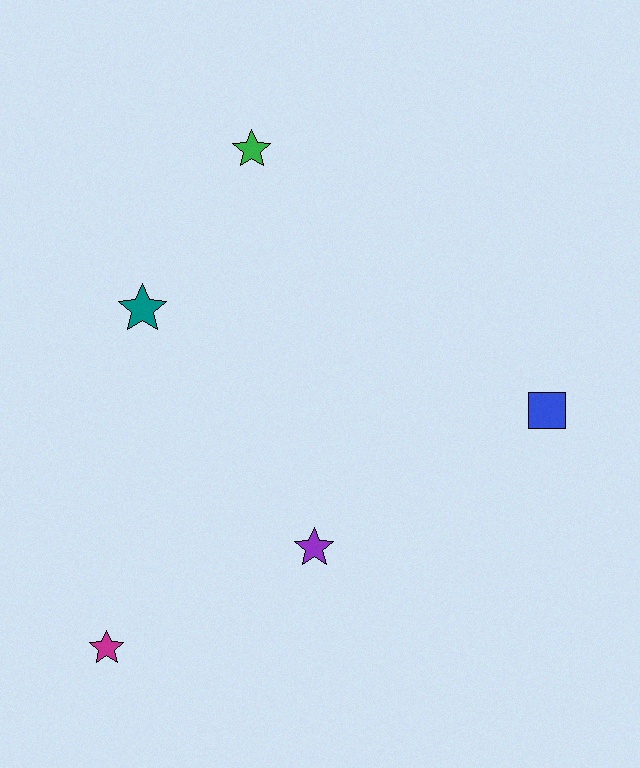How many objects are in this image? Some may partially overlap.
There are 5 objects.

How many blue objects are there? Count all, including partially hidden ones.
There is 1 blue object.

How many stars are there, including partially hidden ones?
There are 4 stars.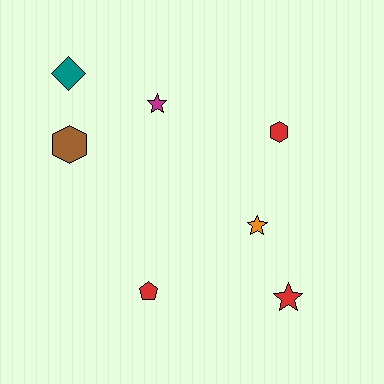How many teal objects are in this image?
There is 1 teal object.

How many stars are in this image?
There are 3 stars.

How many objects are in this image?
There are 7 objects.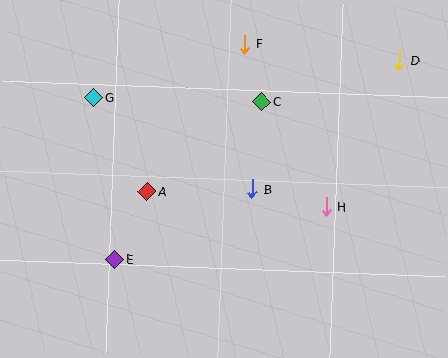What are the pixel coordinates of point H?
Point H is at (326, 207).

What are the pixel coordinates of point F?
Point F is at (245, 44).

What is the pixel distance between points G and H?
The distance between G and H is 257 pixels.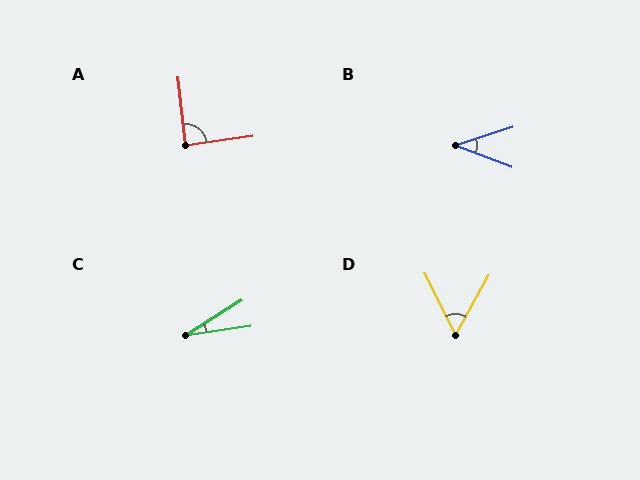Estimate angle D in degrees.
Approximately 55 degrees.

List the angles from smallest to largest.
C (24°), B (39°), D (55°), A (88°).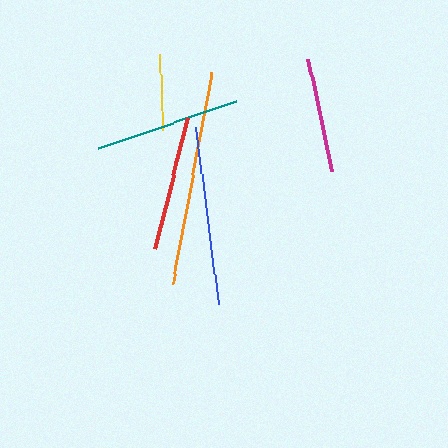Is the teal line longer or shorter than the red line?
The teal line is longer than the red line.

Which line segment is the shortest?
The yellow line is the shortest at approximately 77 pixels.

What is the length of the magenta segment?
The magenta segment is approximately 114 pixels long.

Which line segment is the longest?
The orange line is the longest at approximately 216 pixels.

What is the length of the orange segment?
The orange segment is approximately 216 pixels long.